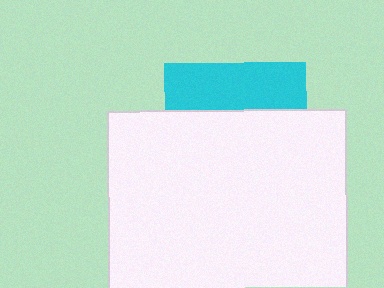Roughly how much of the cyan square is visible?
A small part of it is visible (roughly 32%).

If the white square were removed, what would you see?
You would see the complete cyan square.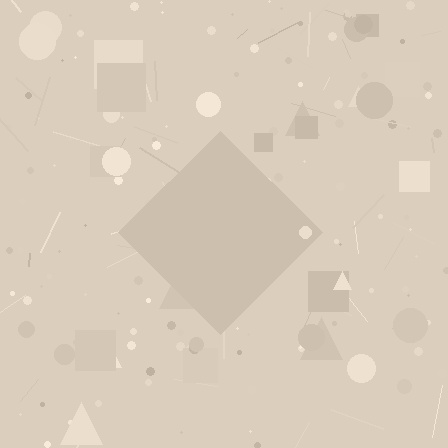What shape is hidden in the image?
A diamond is hidden in the image.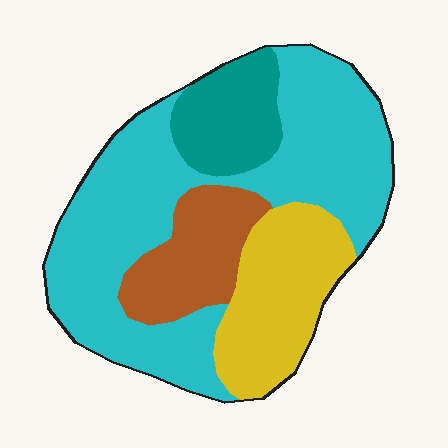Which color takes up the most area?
Cyan, at roughly 55%.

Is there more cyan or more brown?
Cyan.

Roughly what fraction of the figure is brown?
Brown covers around 15% of the figure.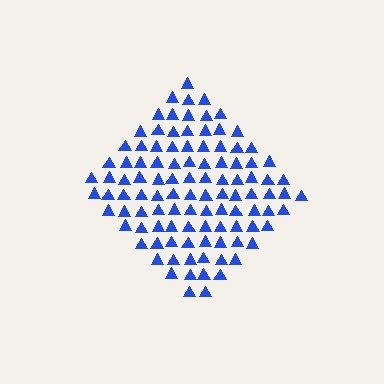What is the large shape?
The large shape is a diamond.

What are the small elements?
The small elements are triangles.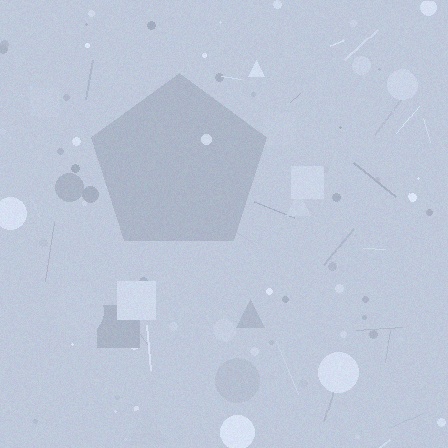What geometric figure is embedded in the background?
A pentagon is embedded in the background.